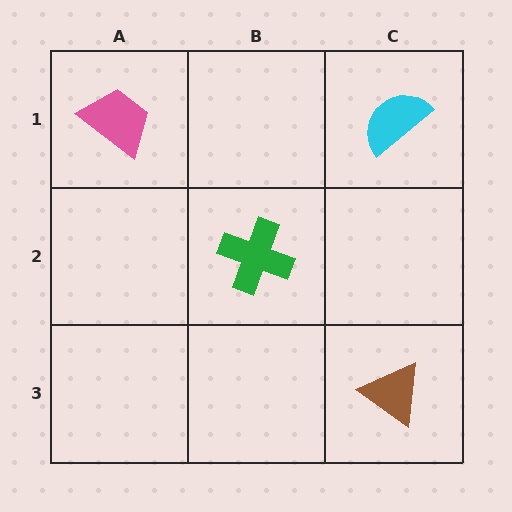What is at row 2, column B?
A green cross.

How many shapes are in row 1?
2 shapes.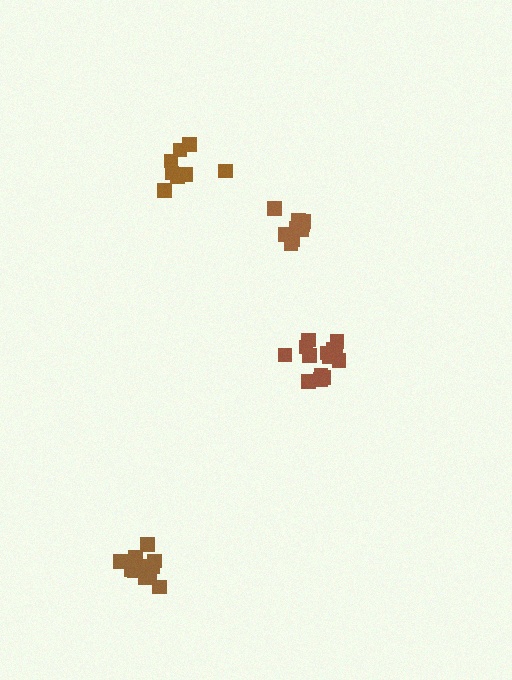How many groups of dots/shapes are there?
There are 4 groups.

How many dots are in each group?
Group 1: 11 dots, Group 2: 14 dots, Group 3: 8 dots, Group 4: 9 dots (42 total).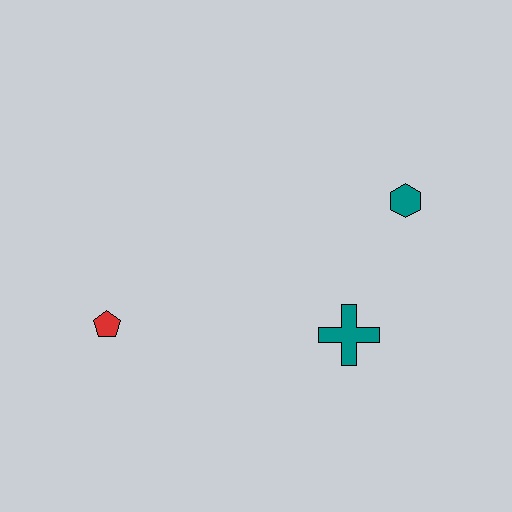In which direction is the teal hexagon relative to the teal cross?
The teal hexagon is above the teal cross.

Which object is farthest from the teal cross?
The red pentagon is farthest from the teal cross.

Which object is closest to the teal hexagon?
The teal cross is closest to the teal hexagon.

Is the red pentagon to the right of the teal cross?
No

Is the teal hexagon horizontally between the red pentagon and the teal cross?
No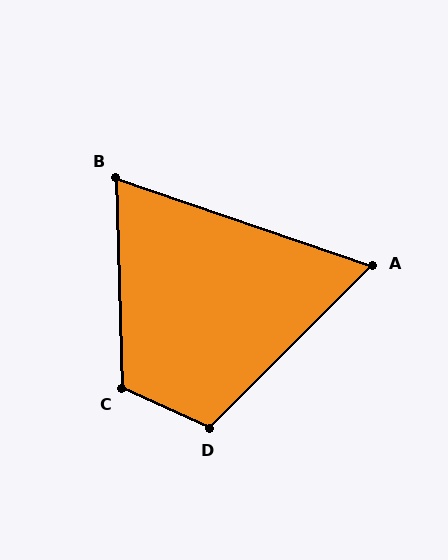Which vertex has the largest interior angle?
C, at approximately 116 degrees.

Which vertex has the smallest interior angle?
A, at approximately 64 degrees.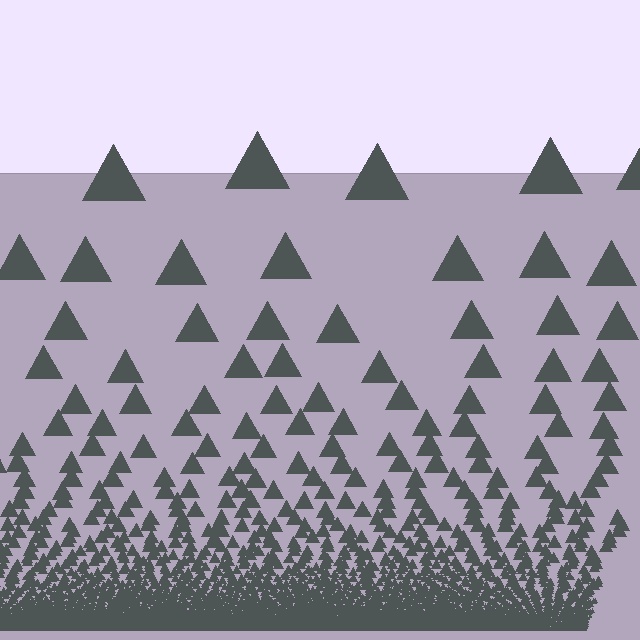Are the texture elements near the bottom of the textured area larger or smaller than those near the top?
Smaller. The gradient is inverted — elements near the bottom are smaller and denser.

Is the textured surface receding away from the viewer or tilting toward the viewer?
The surface appears to tilt toward the viewer. Texture elements get larger and sparser toward the top.